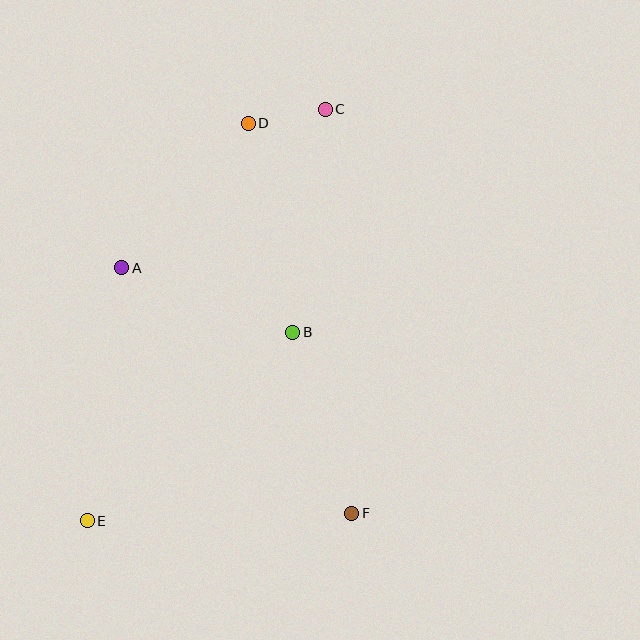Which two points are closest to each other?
Points C and D are closest to each other.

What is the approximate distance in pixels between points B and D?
The distance between B and D is approximately 214 pixels.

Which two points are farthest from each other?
Points C and E are farthest from each other.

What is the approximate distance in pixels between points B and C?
The distance between B and C is approximately 226 pixels.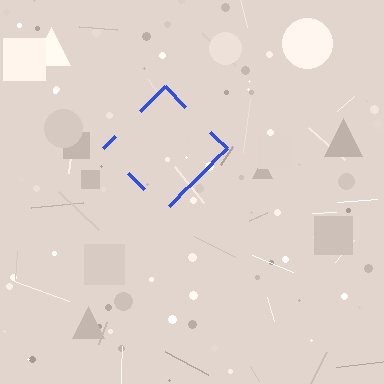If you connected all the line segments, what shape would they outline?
They would outline a diamond.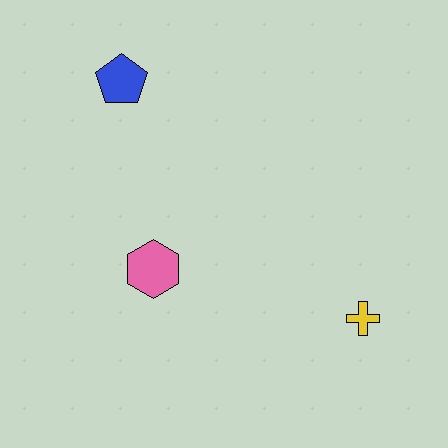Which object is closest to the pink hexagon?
The blue pentagon is closest to the pink hexagon.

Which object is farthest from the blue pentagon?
The yellow cross is farthest from the blue pentagon.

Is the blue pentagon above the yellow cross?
Yes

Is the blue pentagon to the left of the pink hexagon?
Yes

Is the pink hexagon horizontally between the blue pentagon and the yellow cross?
Yes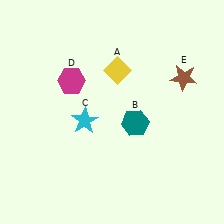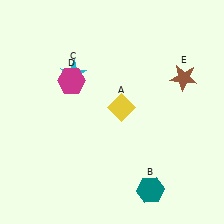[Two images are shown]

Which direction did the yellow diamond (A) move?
The yellow diamond (A) moved down.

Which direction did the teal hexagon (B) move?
The teal hexagon (B) moved down.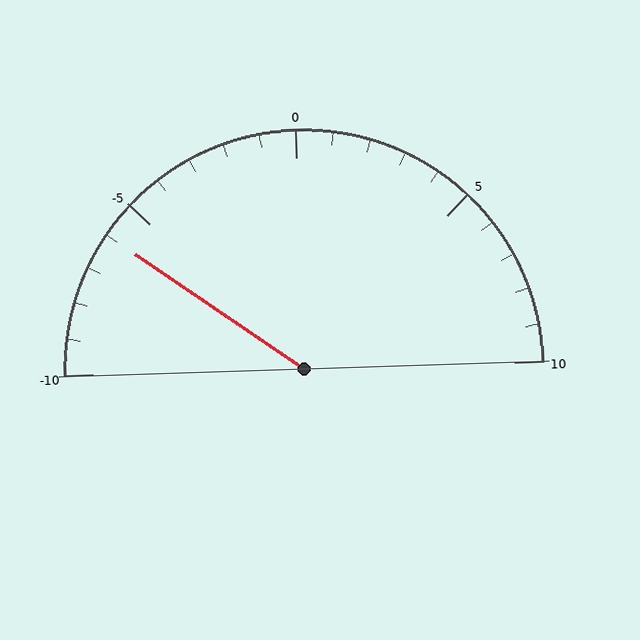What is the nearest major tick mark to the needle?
The nearest major tick mark is -5.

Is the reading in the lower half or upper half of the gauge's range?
The reading is in the lower half of the range (-10 to 10).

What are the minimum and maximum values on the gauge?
The gauge ranges from -10 to 10.